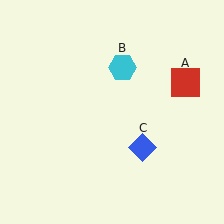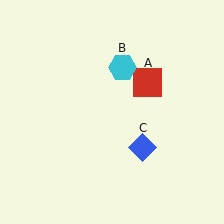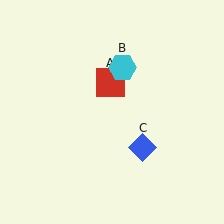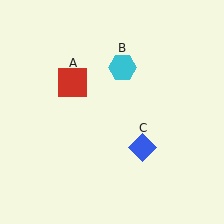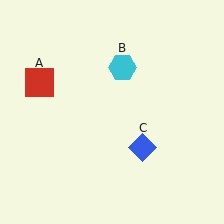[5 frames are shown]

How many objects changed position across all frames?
1 object changed position: red square (object A).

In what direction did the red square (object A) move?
The red square (object A) moved left.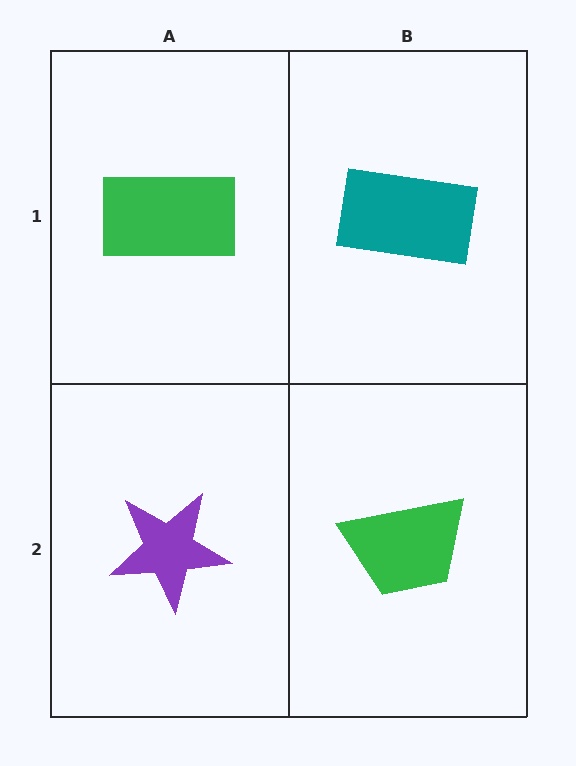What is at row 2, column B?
A green trapezoid.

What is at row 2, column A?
A purple star.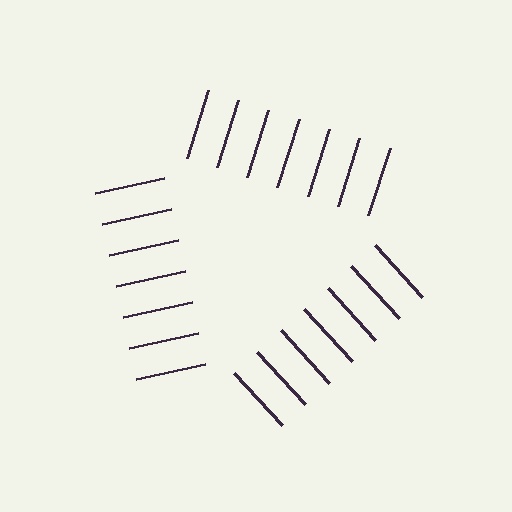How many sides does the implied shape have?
3 sides — the line-ends trace a triangle.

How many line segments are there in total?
21 — 7 along each of the 3 edges.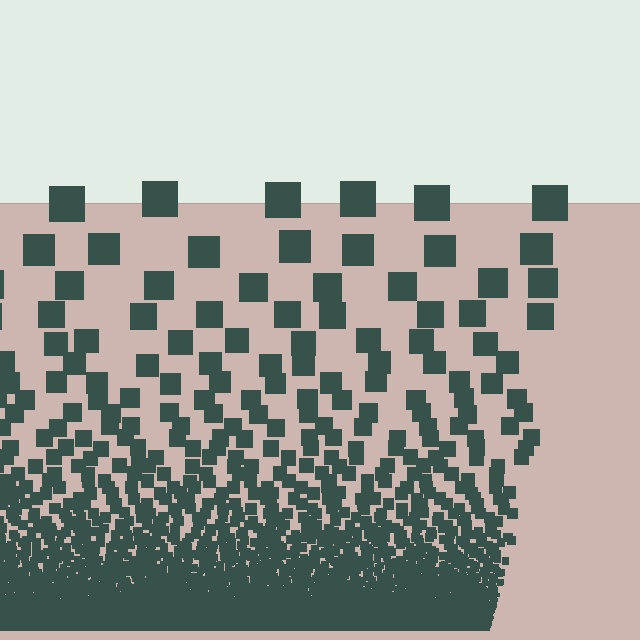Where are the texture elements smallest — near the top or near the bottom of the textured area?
Near the bottom.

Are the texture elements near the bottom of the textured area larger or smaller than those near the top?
Smaller. The gradient is inverted — elements near the bottom are smaller and denser.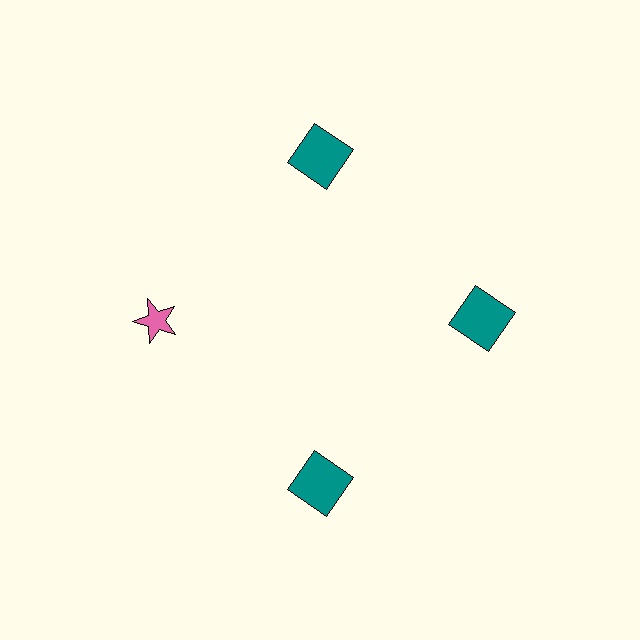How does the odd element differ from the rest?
It differs in both color (pink instead of teal) and shape (star instead of square).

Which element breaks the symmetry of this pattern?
The pink star at roughly the 9 o'clock position breaks the symmetry. All other shapes are teal squares.